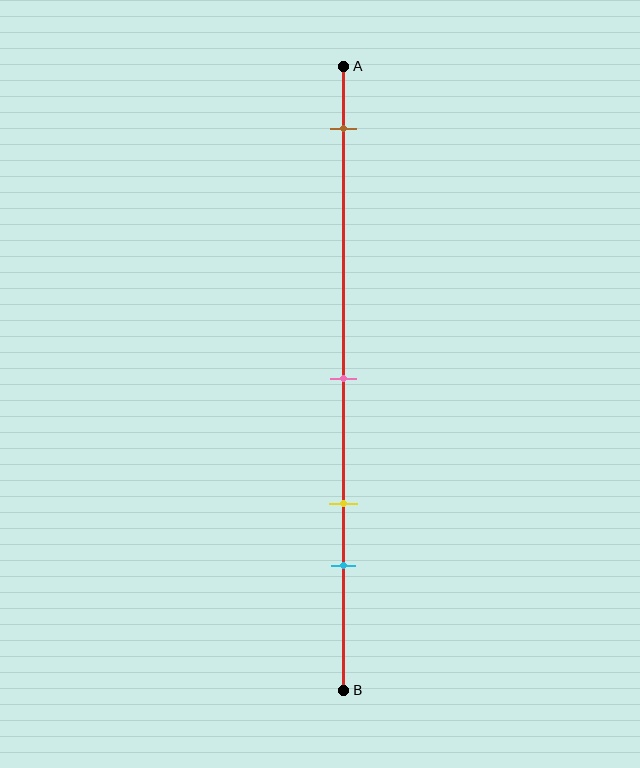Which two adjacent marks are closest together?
The yellow and cyan marks are the closest adjacent pair.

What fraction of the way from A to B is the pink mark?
The pink mark is approximately 50% (0.5) of the way from A to B.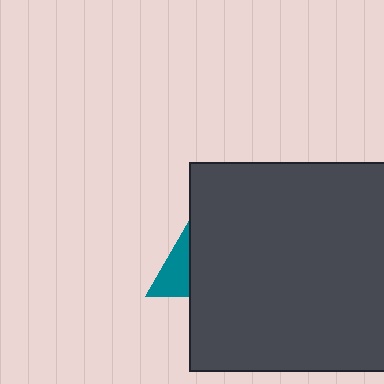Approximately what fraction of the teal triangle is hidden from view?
Roughly 64% of the teal triangle is hidden behind the dark gray square.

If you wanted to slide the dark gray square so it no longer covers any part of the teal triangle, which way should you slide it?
Slide it right — that is the most direct way to separate the two shapes.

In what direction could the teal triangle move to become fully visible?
The teal triangle could move left. That would shift it out from behind the dark gray square entirely.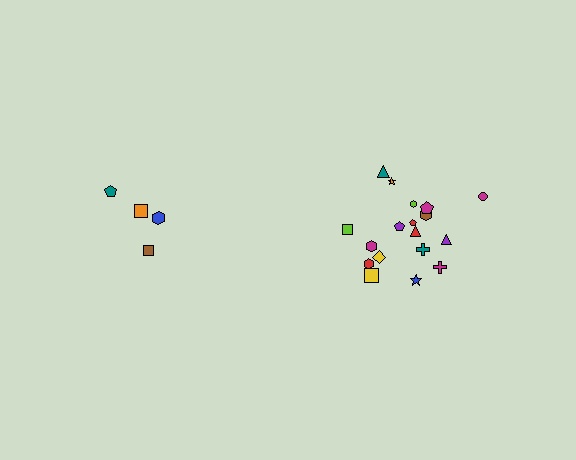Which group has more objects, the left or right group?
The right group.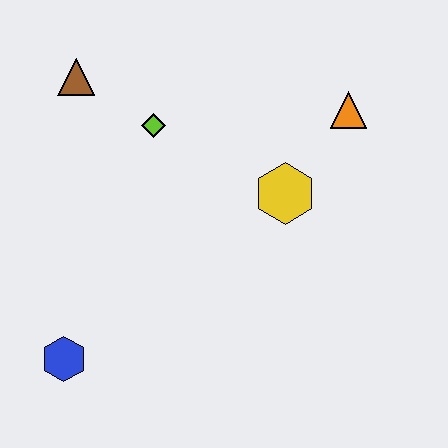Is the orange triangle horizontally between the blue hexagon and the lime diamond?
No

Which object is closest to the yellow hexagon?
The orange triangle is closest to the yellow hexagon.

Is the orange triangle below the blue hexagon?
No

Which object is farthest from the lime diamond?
The blue hexagon is farthest from the lime diamond.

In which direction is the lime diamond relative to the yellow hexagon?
The lime diamond is to the left of the yellow hexagon.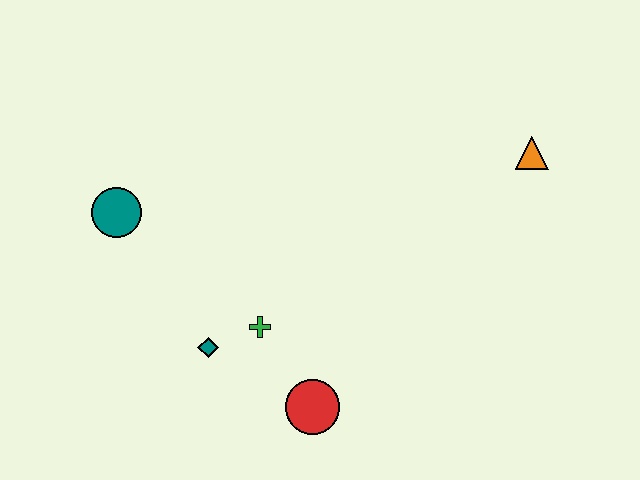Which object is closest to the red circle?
The green cross is closest to the red circle.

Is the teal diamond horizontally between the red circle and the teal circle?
Yes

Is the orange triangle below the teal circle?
No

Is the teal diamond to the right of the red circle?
No